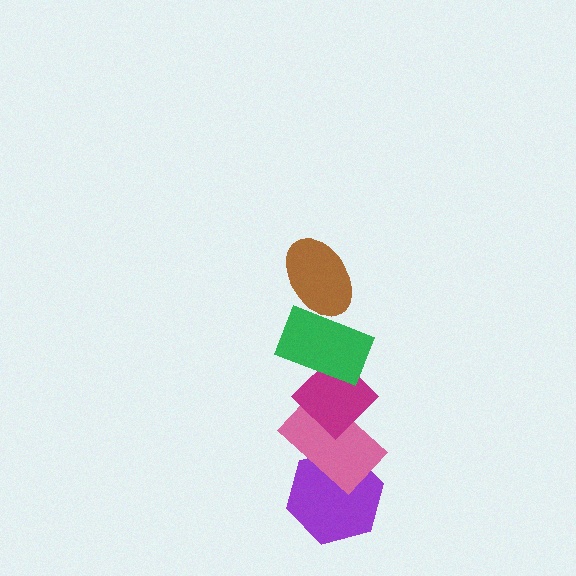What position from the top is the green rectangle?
The green rectangle is 2nd from the top.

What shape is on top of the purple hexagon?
The pink rectangle is on top of the purple hexagon.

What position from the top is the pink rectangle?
The pink rectangle is 4th from the top.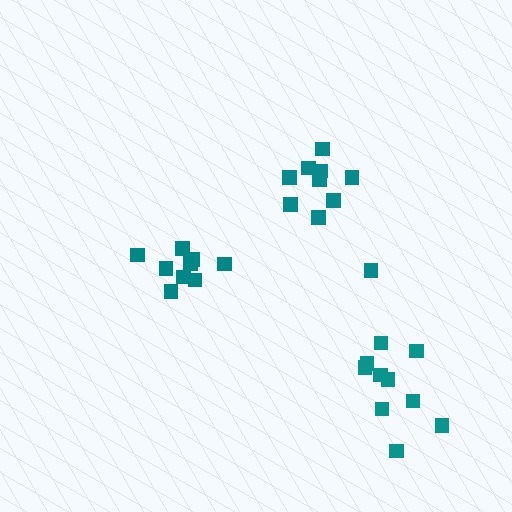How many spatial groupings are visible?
There are 3 spatial groupings.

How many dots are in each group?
Group 1: 10 dots, Group 2: 9 dots, Group 3: 10 dots (29 total).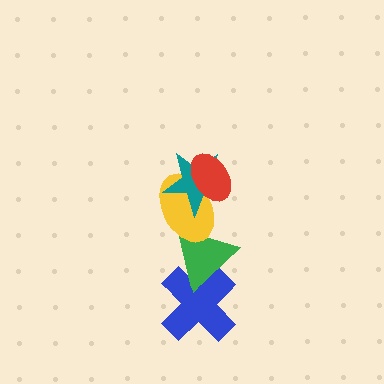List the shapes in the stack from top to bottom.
From top to bottom: the red ellipse, the teal star, the yellow ellipse, the green triangle, the blue cross.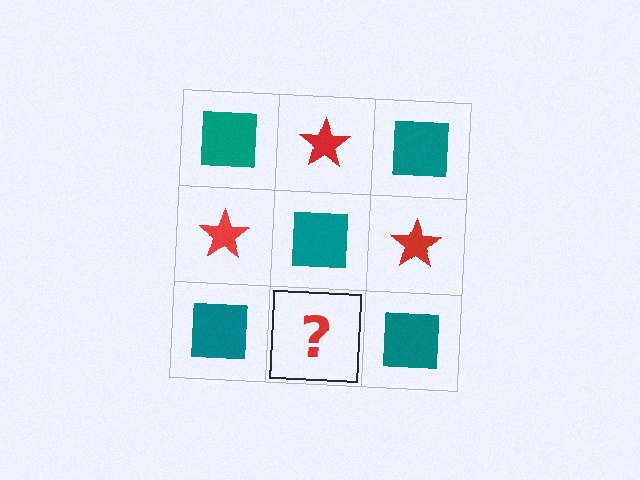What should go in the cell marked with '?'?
The missing cell should contain a red star.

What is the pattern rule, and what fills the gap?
The rule is that it alternates teal square and red star in a checkerboard pattern. The gap should be filled with a red star.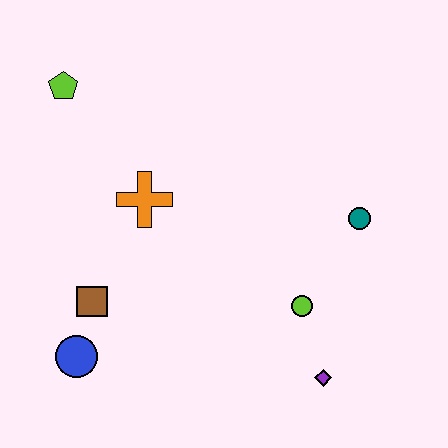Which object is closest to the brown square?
The blue circle is closest to the brown square.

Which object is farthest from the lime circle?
The lime pentagon is farthest from the lime circle.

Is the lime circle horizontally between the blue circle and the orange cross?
No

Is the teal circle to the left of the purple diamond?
No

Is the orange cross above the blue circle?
Yes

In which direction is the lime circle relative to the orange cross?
The lime circle is to the right of the orange cross.